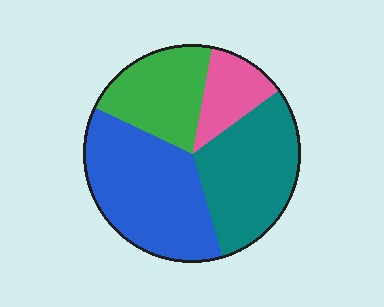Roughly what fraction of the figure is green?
Green covers about 20% of the figure.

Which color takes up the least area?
Pink, at roughly 10%.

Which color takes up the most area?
Blue, at roughly 35%.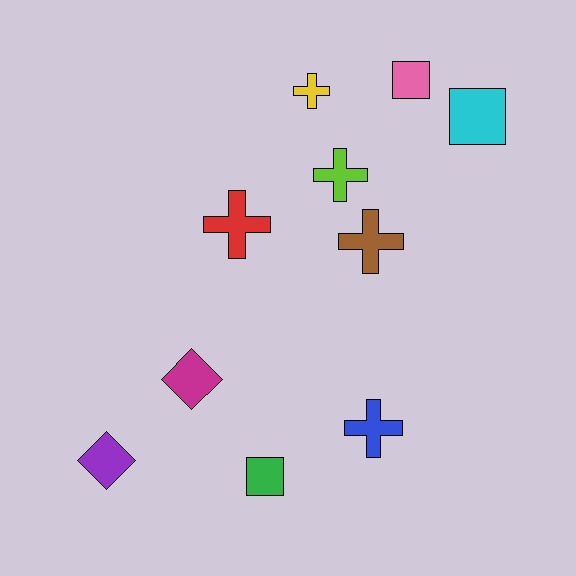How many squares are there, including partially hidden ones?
There are 3 squares.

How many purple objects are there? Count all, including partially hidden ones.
There is 1 purple object.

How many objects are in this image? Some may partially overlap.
There are 10 objects.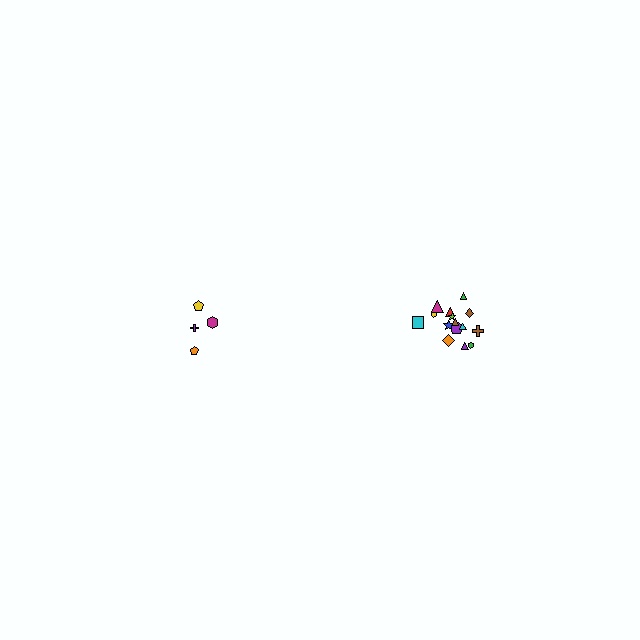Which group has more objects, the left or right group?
The right group.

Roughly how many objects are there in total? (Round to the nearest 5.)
Roughly 20 objects in total.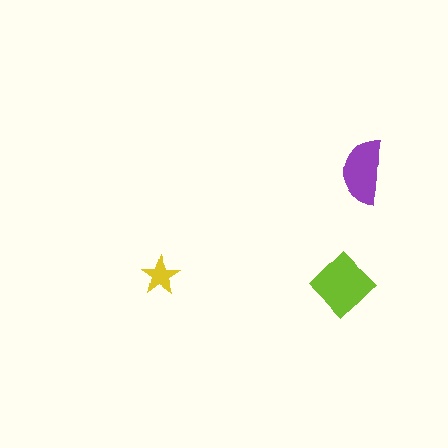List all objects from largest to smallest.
The lime diamond, the purple semicircle, the yellow star.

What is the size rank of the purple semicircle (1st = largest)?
2nd.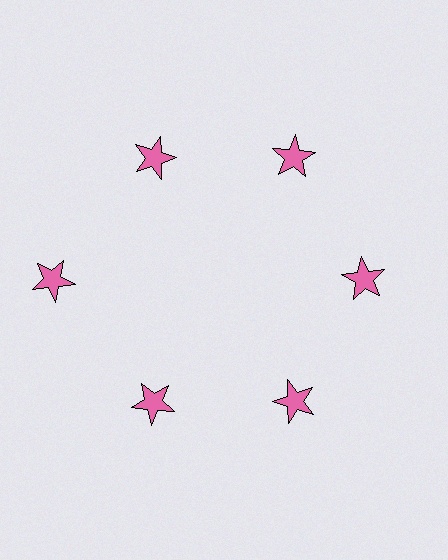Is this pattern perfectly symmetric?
No. The 6 pink stars are arranged in a ring, but one element near the 9 o'clock position is pushed outward from the center, breaking the 6-fold rotational symmetry.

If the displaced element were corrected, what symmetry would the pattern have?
It would have 6-fold rotational symmetry — the pattern would map onto itself every 60 degrees.